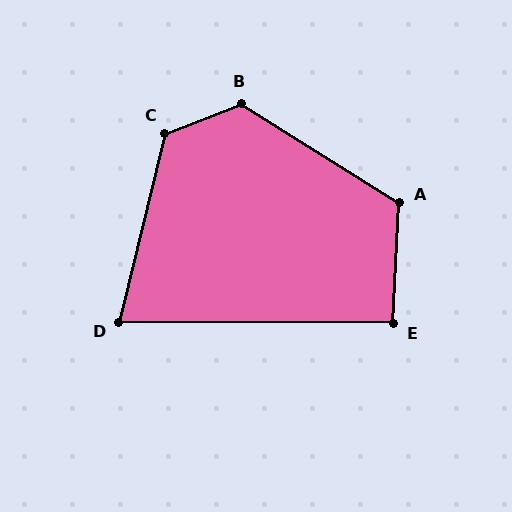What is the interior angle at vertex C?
Approximately 125 degrees (obtuse).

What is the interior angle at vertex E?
Approximately 93 degrees (approximately right).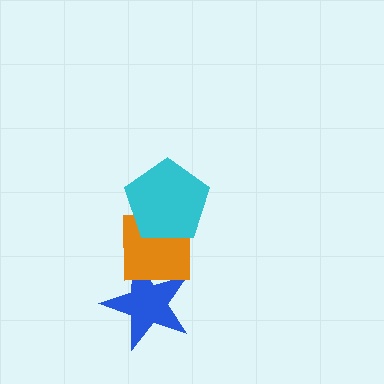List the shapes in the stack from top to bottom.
From top to bottom: the cyan pentagon, the orange square, the blue star.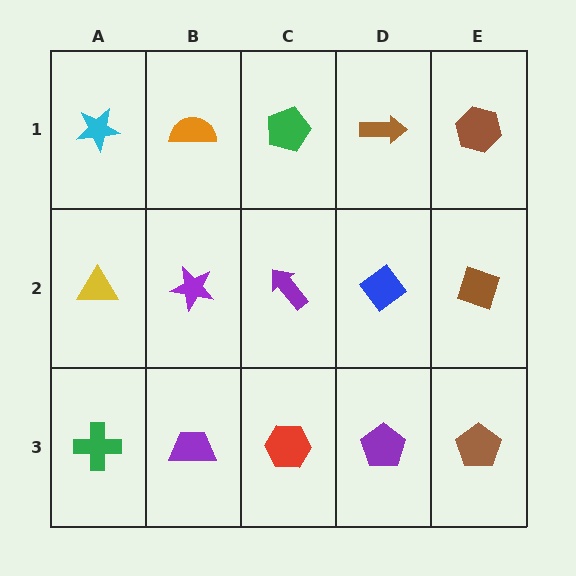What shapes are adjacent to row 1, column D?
A blue diamond (row 2, column D), a green pentagon (row 1, column C), a brown hexagon (row 1, column E).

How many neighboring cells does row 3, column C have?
3.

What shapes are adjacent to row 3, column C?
A purple arrow (row 2, column C), a purple trapezoid (row 3, column B), a purple pentagon (row 3, column D).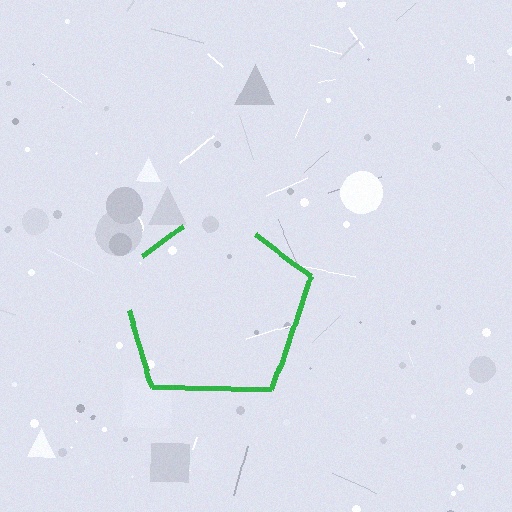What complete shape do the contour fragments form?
The contour fragments form a pentagon.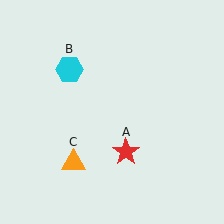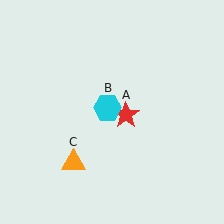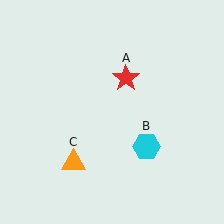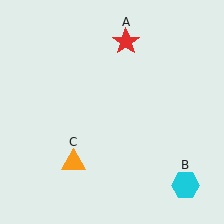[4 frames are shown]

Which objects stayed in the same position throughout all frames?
Orange triangle (object C) remained stationary.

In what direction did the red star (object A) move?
The red star (object A) moved up.